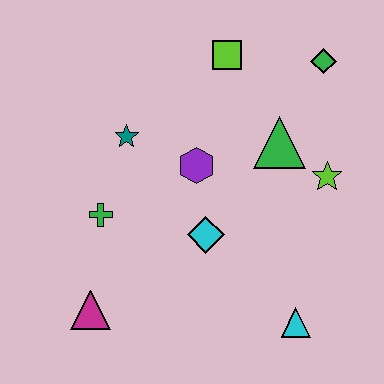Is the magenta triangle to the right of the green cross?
No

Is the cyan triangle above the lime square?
No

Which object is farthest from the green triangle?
The magenta triangle is farthest from the green triangle.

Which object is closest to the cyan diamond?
The purple hexagon is closest to the cyan diamond.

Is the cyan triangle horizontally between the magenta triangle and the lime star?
Yes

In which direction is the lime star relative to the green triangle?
The lime star is to the right of the green triangle.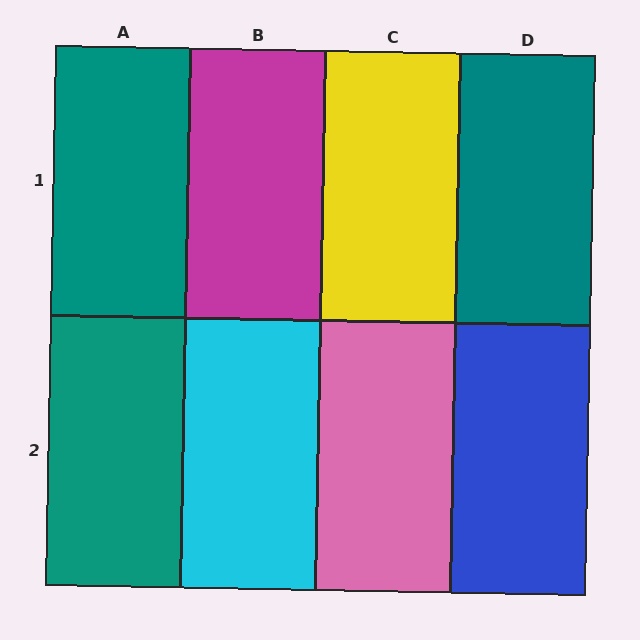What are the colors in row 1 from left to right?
Teal, magenta, yellow, teal.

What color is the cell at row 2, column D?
Blue.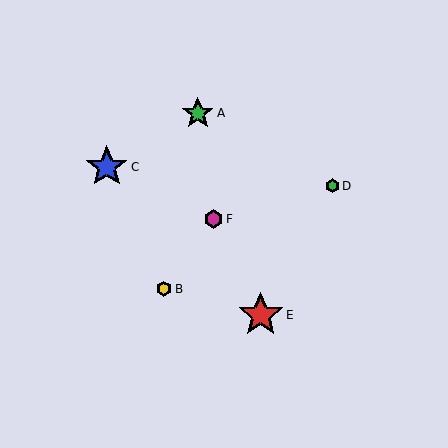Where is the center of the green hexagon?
The center of the green hexagon is at (332, 186).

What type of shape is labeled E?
Shape E is a red star.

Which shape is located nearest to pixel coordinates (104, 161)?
The blue star (labeled C) at (107, 167) is nearest to that location.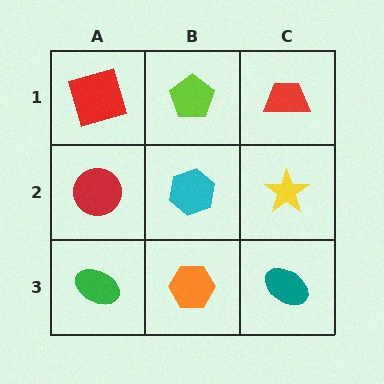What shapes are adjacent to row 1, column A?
A red circle (row 2, column A), a lime pentagon (row 1, column B).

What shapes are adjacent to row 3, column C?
A yellow star (row 2, column C), an orange hexagon (row 3, column B).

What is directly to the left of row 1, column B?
A red square.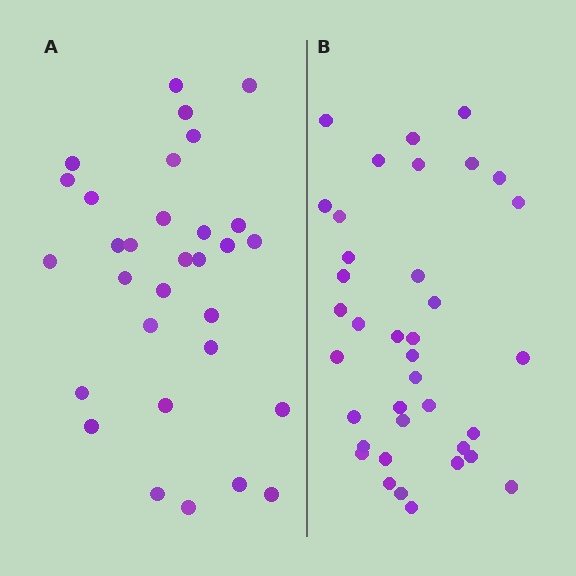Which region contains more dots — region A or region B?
Region B (the right region) has more dots.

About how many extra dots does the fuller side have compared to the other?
Region B has about 6 more dots than region A.